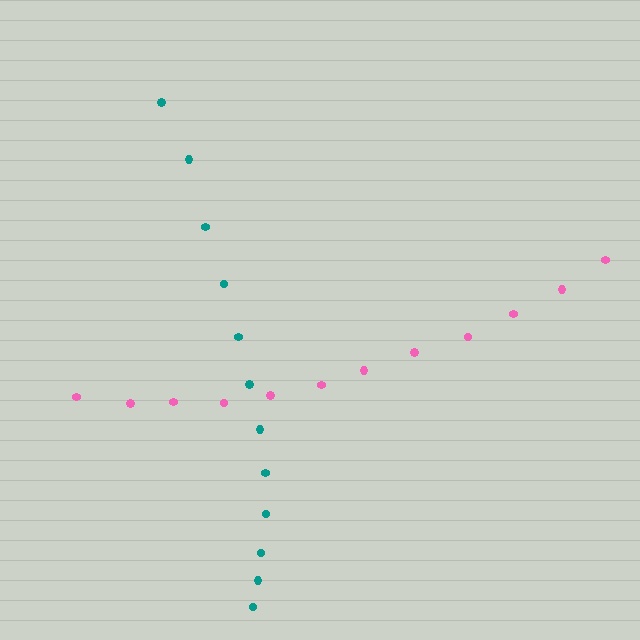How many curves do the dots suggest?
There are 2 distinct paths.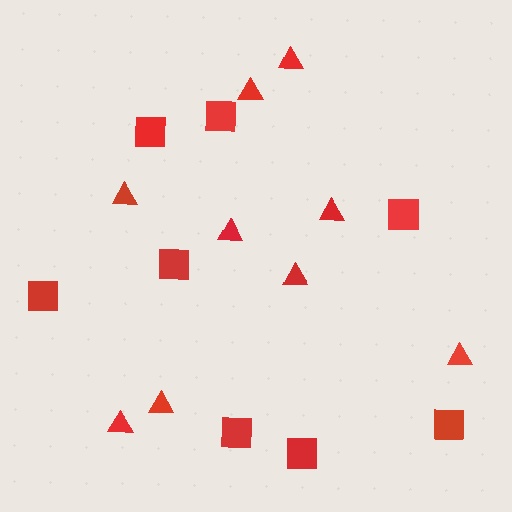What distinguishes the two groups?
There are 2 groups: one group of squares (8) and one group of triangles (9).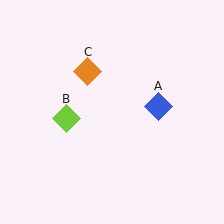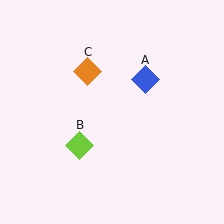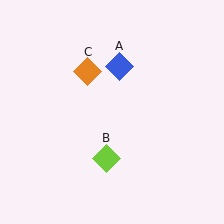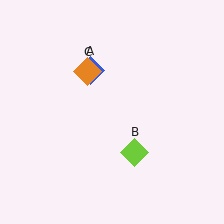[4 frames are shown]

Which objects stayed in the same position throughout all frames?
Orange diamond (object C) remained stationary.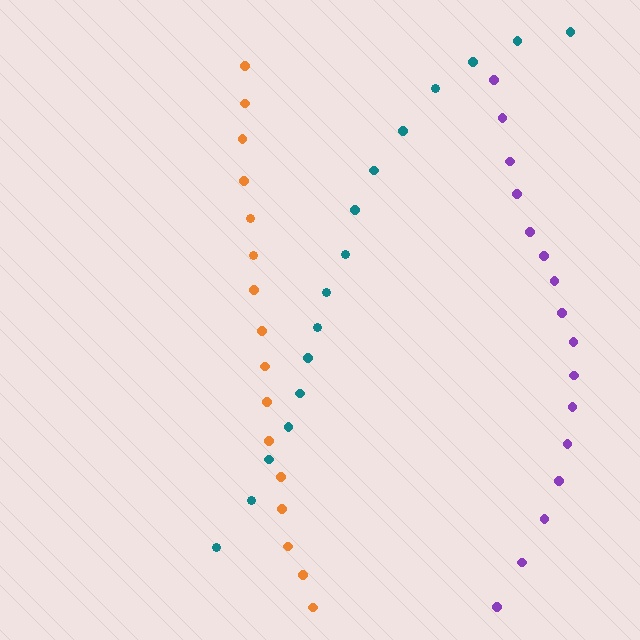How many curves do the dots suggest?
There are 3 distinct paths.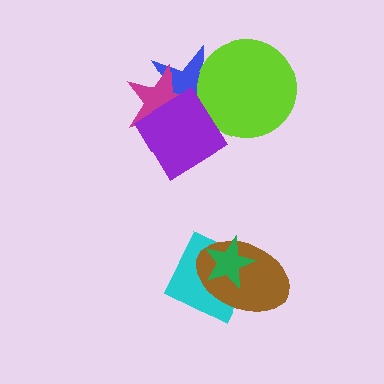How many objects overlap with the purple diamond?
3 objects overlap with the purple diamond.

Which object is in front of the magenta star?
The purple diamond is in front of the magenta star.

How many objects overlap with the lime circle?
2 objects overlap with the lime circle.